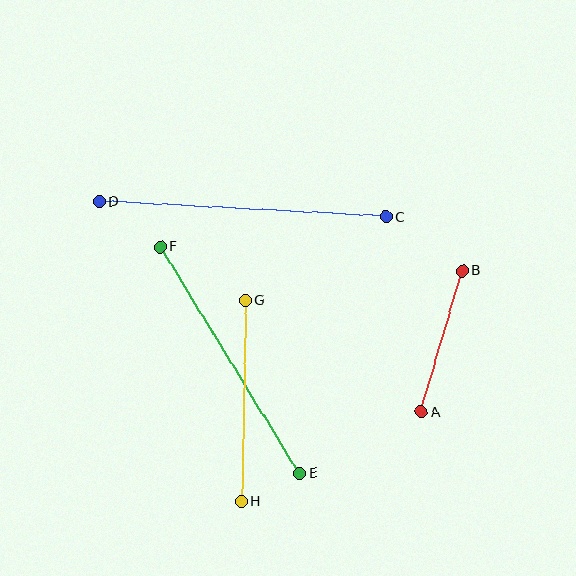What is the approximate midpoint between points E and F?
The midpoint is at approximately (230, 360) pixels.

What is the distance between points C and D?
The distance is approximately 287 pixels.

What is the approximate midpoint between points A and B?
The midpoint is at approximately (442, 341) pixels.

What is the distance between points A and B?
The distance is approximately 147 pixels.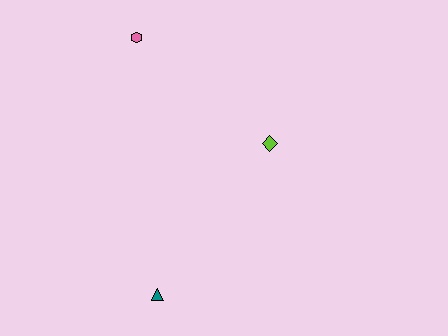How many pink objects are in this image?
There is 1 pink object.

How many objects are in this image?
There are 3 objects.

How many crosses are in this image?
There are no crosses.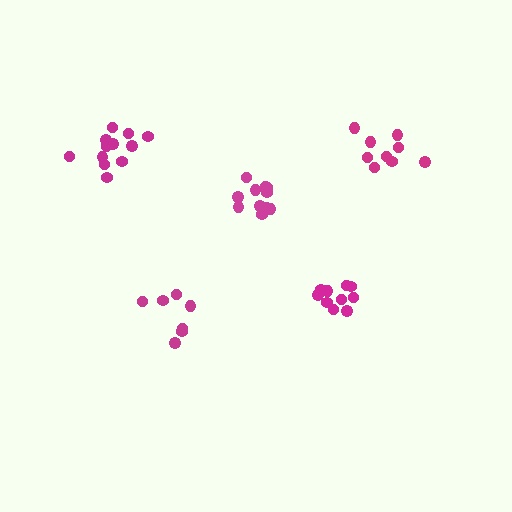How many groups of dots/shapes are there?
There are 5 groups.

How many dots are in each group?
Group 1: 7 dots, Group 2: 9 dots, Group 3: 10 dots, Group 4: 11 dots, Group 5: 12 dots (49 total).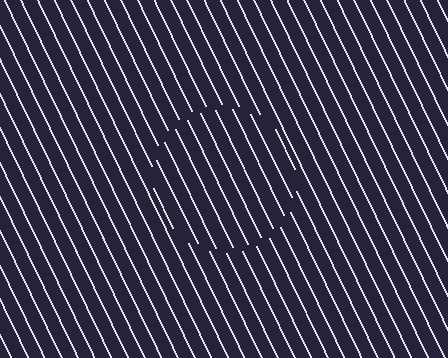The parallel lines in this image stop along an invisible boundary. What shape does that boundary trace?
An illusory circle. The interior of the shape contains the same grating, shifted by half a period — the contour is defined by the phase discontinuity where line-ends from the inner and outer gratings abut.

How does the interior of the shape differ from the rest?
The interior of the shape contains the same grating, shifted by half a period — the contour is defined by the phase discontinuity where line-ends from the inner and outer gratings abut.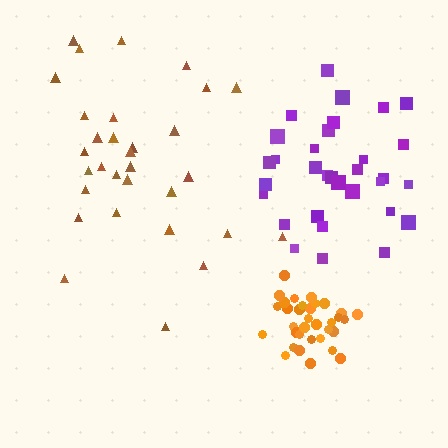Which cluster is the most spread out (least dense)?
Brown.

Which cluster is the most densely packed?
Orange.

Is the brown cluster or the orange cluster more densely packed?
Orange.